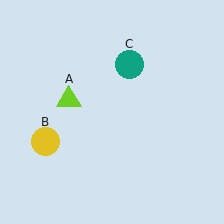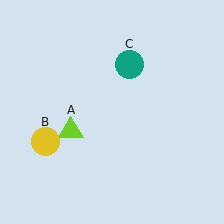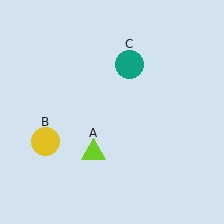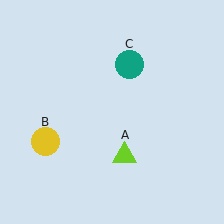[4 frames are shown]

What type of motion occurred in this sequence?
The lime triangle (object A) rotated counterclockwise around the center of the scene.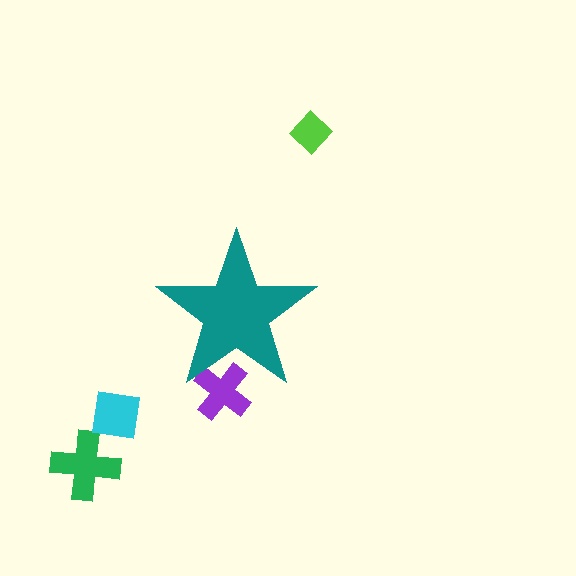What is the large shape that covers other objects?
A teal star.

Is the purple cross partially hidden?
Yes, the purple cross is partially hidden behind the teal star.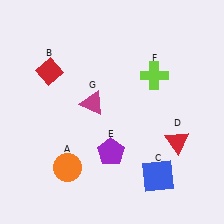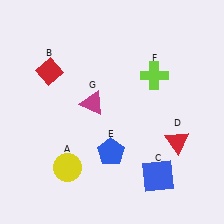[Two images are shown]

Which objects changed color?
A changed from orange to yellow. E changed from purple to blue.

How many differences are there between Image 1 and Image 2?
There are 2 differences between the two images.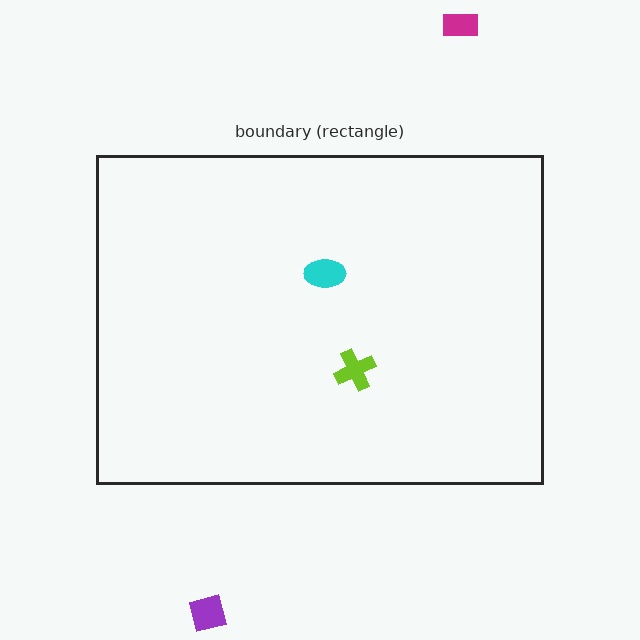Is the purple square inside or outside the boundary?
Outside.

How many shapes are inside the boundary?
2 inside, 2 outside.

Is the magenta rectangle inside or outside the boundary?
Outside.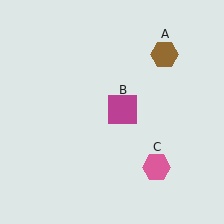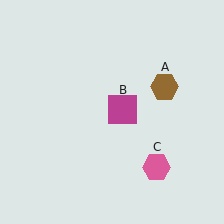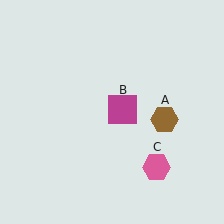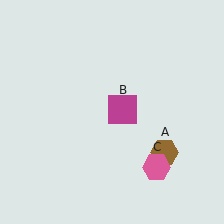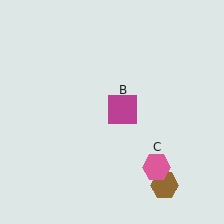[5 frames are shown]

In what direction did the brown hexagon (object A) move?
The brown hexagon (object A) moved down.